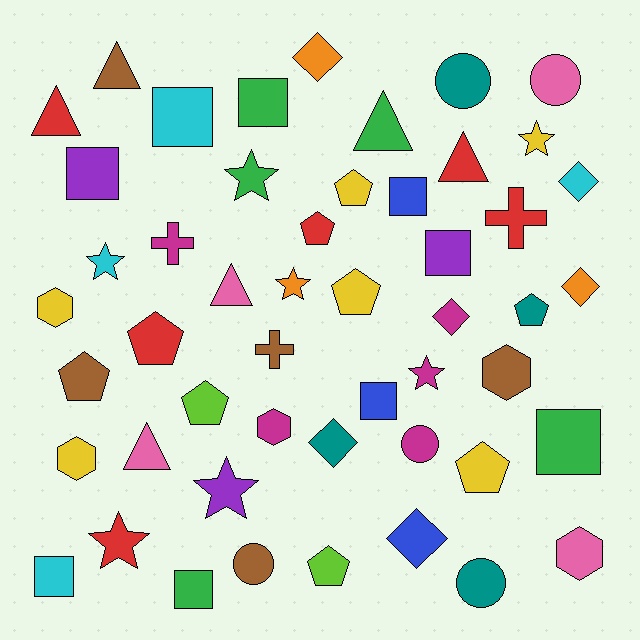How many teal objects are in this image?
There are 4 teal objects.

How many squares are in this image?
There are 9 squares.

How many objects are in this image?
There are 50 objects.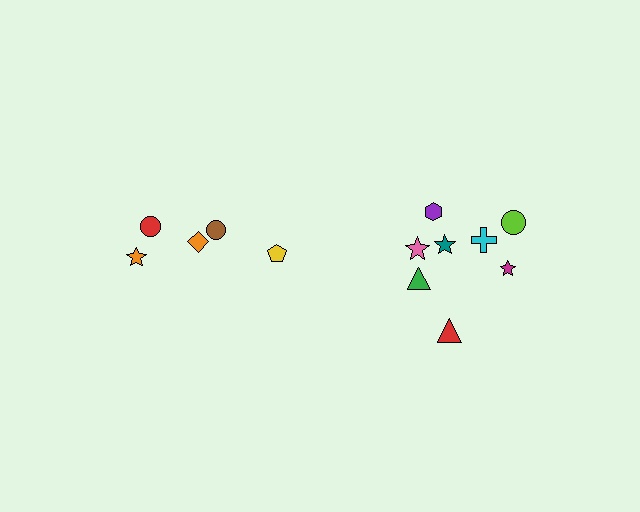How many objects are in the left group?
There are 5 objects.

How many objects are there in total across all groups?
There are 13 objects.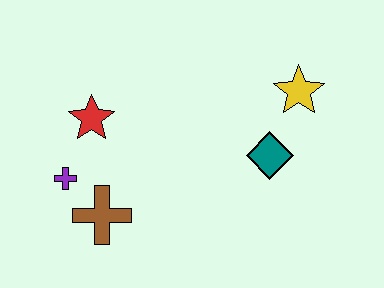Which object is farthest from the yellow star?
The purple cross is farthest from the yellow star.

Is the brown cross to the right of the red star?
Yes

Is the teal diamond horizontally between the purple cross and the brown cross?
No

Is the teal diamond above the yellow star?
No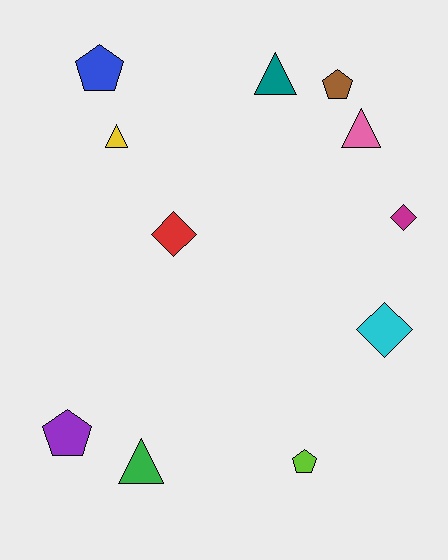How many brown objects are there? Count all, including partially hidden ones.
There is 1 brown object.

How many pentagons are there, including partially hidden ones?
There are 4 pentagons.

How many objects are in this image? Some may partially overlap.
There are 11 objects.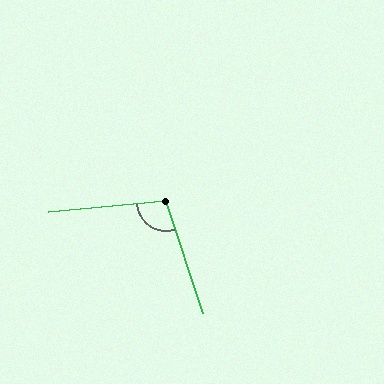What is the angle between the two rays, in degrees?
Approximately 103 degrees.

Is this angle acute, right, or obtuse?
It is obtuse.